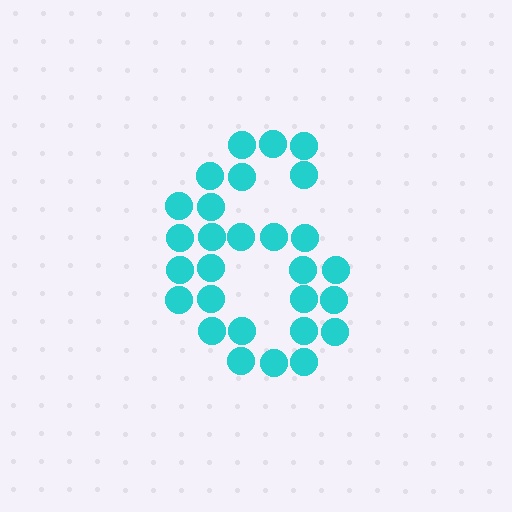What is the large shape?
The large shape is the digit 6.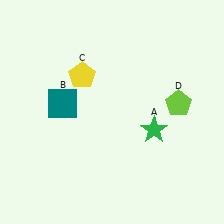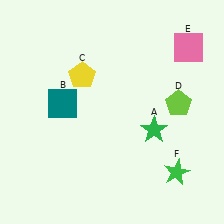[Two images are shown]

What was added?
A pink square (E), a green star (F) were added in Image 2.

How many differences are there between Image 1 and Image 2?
There are 2 differences between the two images.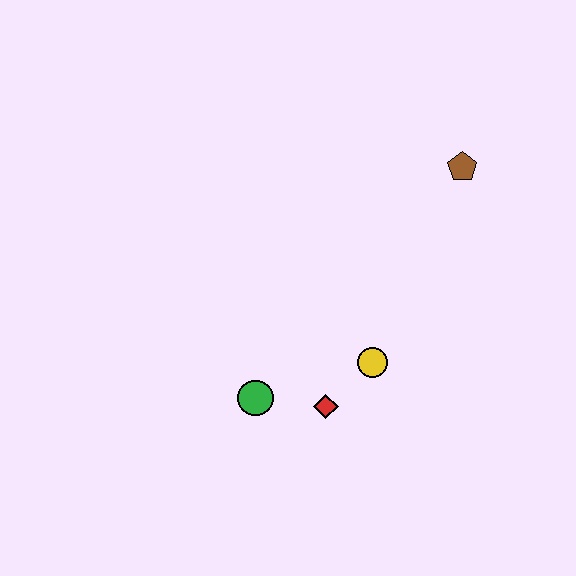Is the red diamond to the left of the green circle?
No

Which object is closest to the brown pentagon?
The yellow circle is closest to the brown pentagon.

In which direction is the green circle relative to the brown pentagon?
The green circle is below the brown pentagon.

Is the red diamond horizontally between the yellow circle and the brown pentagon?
No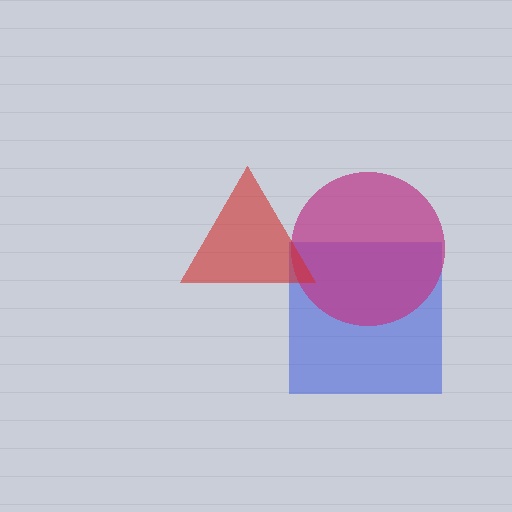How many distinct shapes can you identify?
There are 3 distinct shapes: a blue square, a magenta circle, a red triangle.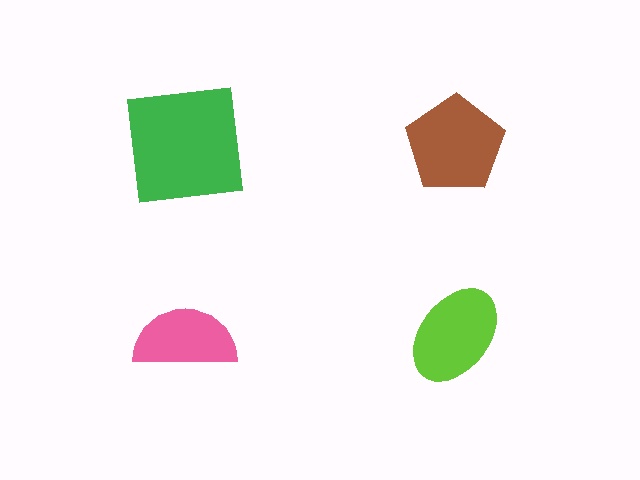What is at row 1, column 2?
A brown pentagon.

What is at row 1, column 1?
A green square.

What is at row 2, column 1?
A pink semicircle.